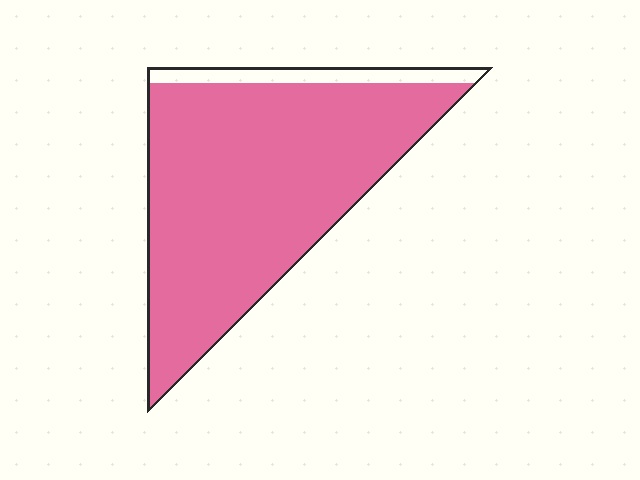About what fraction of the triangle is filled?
About nine tenths (9/10).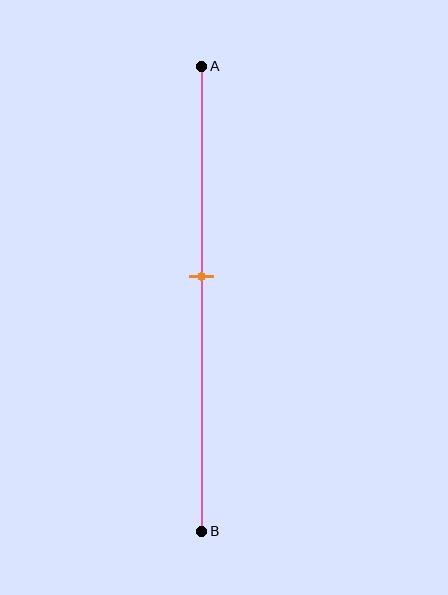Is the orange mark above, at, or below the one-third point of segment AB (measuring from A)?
The orange mark is below the one-third point of segment AB.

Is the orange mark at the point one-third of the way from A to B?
No, the mark is at about 45% from A, not at the 33% one-third point.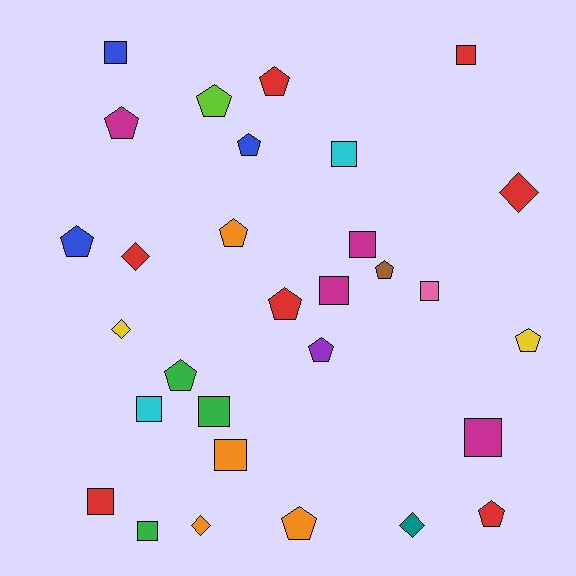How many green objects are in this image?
There are 3 green objects.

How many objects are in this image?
There are 30 objects.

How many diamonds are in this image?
There are 5 diamonds.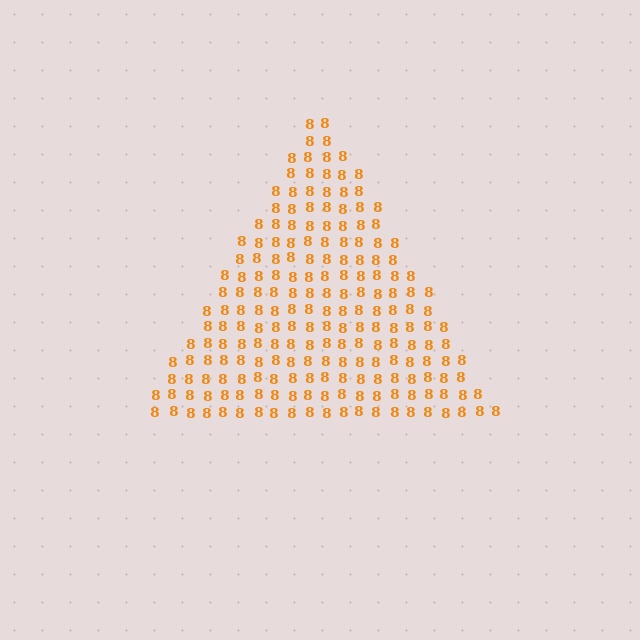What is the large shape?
The large shape is a triangle.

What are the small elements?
The small elements are digit 8's.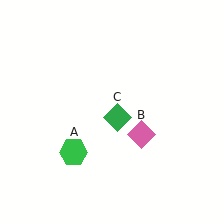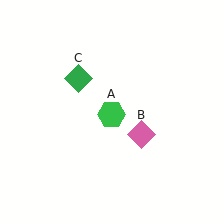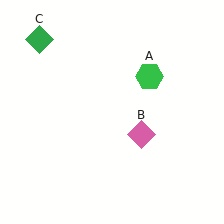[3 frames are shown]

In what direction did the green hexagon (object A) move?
The green hexagon (object A) moved up and to the right.